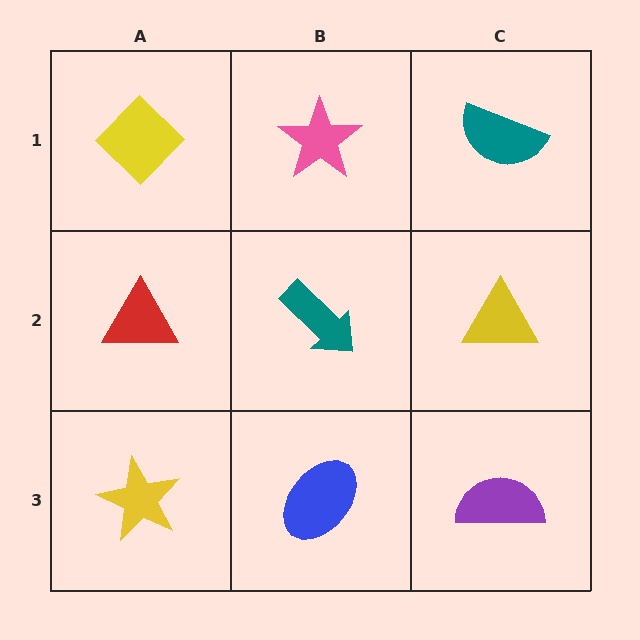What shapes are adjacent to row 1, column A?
A red triangle (row 2, column A), a pink star (row 1, column B).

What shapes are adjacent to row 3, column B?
A teal arrow (row 2, column B), a yellow star (row 3, column A), a purple semicircle (row 3, column C).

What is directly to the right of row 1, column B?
A teal semicircle.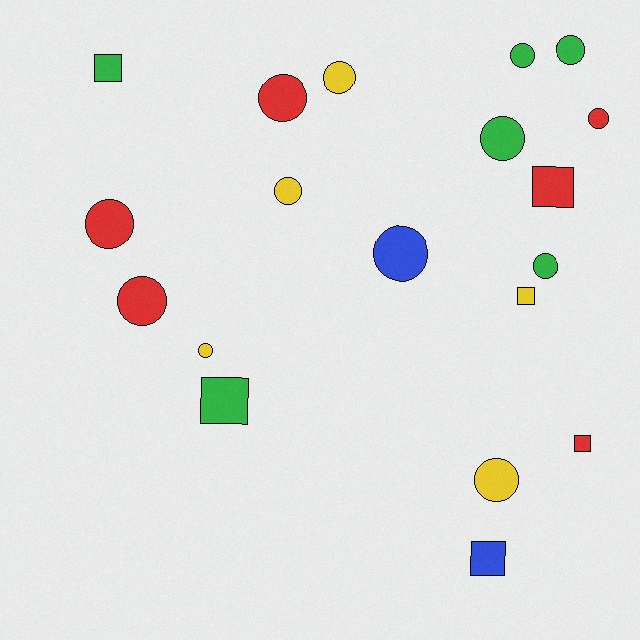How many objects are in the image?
There are 19 objects.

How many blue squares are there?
There is 1 blue square.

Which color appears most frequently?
Red, with 6 objects.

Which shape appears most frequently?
Circle, with 13 objects.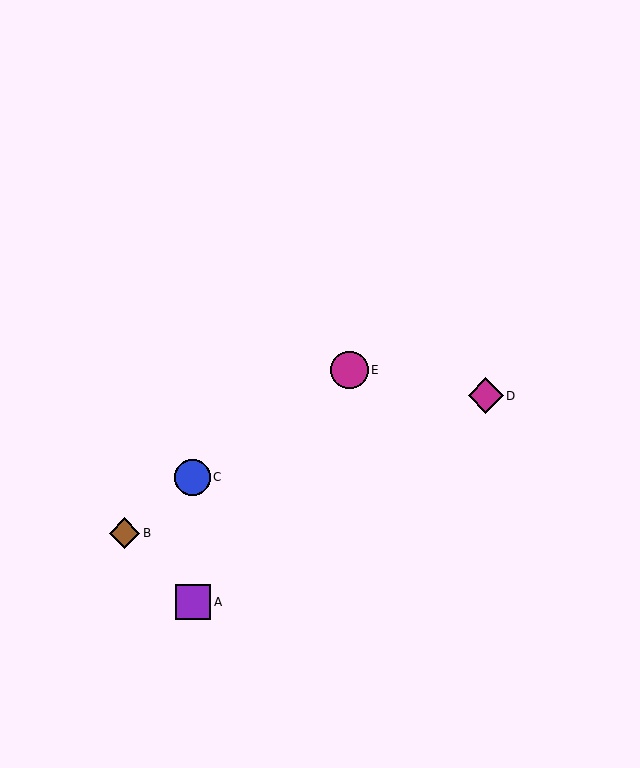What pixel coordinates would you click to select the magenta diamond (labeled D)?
Click at (486, 396) to select the magenta diamond D.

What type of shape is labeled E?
Shape E is a magenta circle.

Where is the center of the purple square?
The center of the purple square is at (193, 602).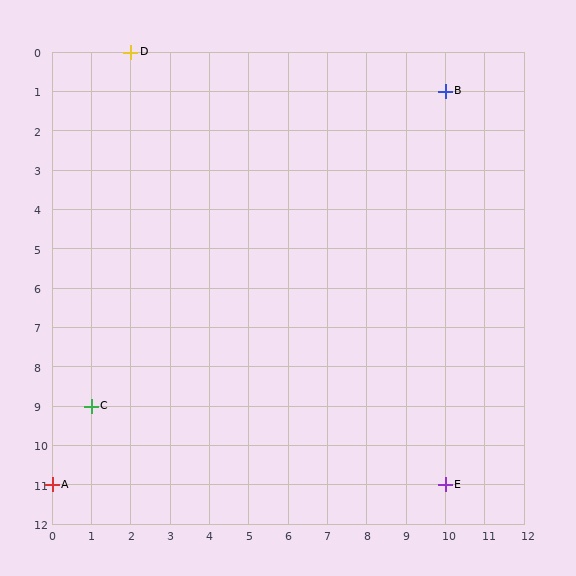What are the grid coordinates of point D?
Point D is at grid coordinates (2, 0).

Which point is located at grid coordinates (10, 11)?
Point E is at (10, 11).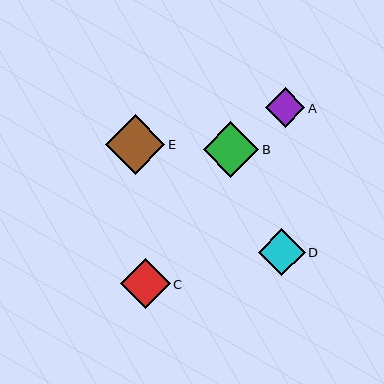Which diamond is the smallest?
Diamond A is the smallest with a size of approximately 40 pixels.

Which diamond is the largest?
Diamond E is the largest with a size of approximately 59 pixels.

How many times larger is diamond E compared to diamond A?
Diamond E is approximately 1.5 times the size of diamond A.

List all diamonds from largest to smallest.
From largest to smallest: E, B, C, D, A.